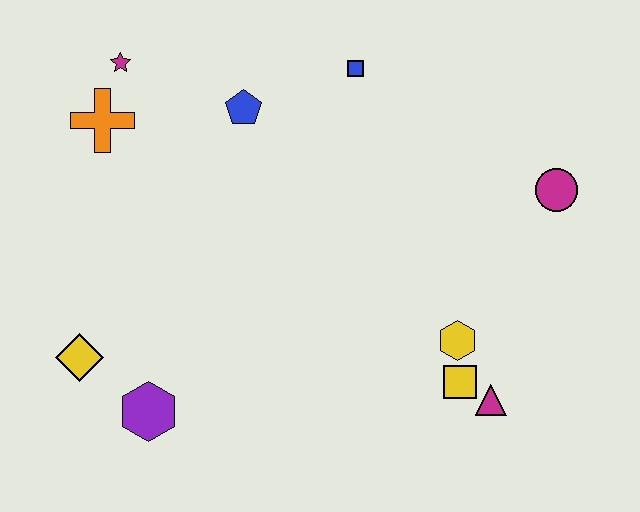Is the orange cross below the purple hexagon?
No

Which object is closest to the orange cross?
The magenta star is closest to the orange cross.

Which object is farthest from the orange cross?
The magenta triangle is farthest from the orange cross.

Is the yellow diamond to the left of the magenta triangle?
Yes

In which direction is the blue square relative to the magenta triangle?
The blue square is above the magenta triangle.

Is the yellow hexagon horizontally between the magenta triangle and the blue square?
Yes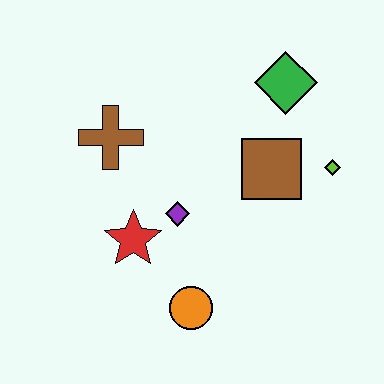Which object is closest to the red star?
The purple diamond is closest to the red star.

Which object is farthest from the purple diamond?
The green diamond is farthest from the purple diamond.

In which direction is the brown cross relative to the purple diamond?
The brown cross is above the purple diamond.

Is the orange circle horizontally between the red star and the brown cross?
No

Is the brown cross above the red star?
Yes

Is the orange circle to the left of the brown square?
Yes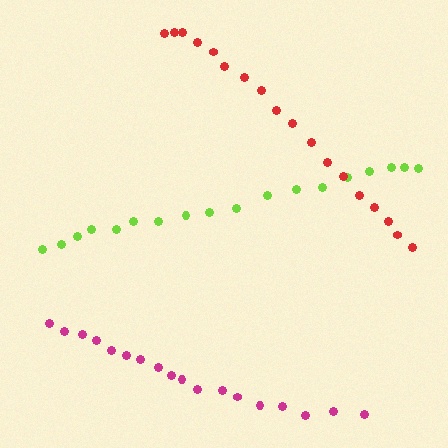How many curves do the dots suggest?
There are 3 distinct paths.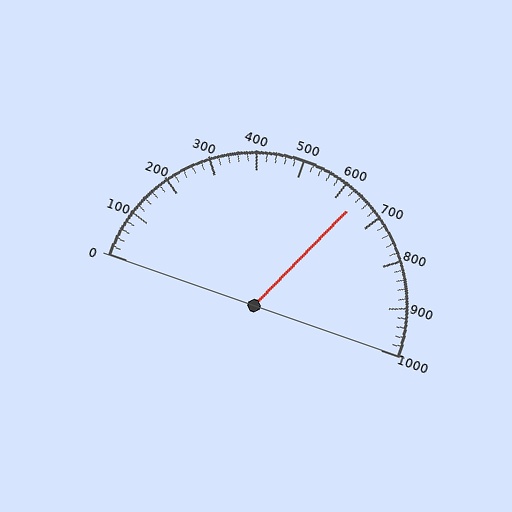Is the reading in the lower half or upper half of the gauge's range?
The reading is in the upper half of the range (0 to 1000).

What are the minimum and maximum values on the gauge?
The gauge ranges from 0 to 1000.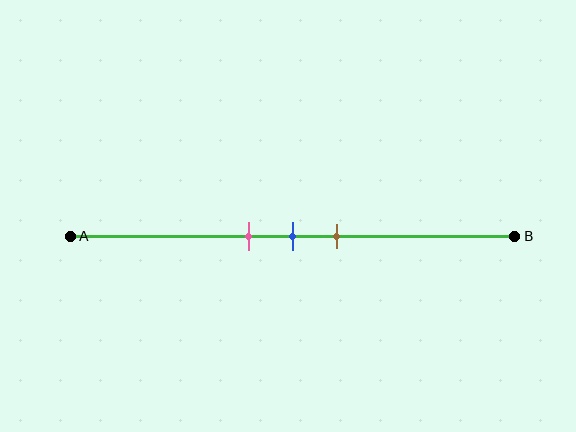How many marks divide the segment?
There are 3 marks dividing the segment.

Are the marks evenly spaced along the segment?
Yes, the marks are approximately evenly spaced.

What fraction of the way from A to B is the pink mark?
The pink mark is approximately 40% (0.4) of the way from A to B.